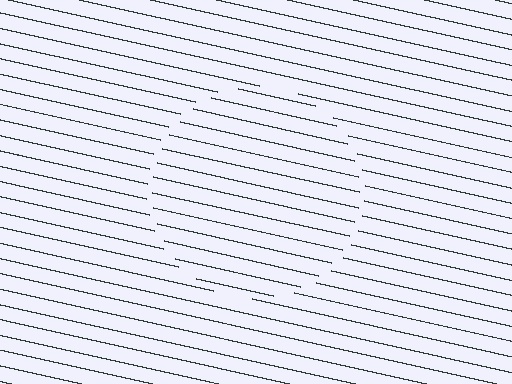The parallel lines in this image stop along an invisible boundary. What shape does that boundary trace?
An illusory circle. The interior of the shape contains the same grating, shifted by half a period — the contour is defined by the phase discontinuity where line-ends from the inner and outer gratings abut.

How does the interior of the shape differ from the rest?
The interior of the shape contains the same grating, shifted by half a period — the contour is defined by the phase discontinuity where line-ends from the inner and outer gratings abut.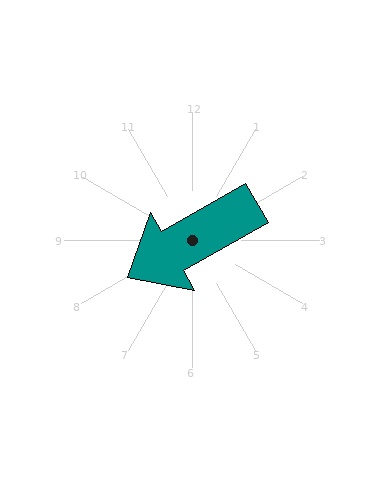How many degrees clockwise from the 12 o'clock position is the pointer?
Approximately 240 degrees.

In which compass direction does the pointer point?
Southwest.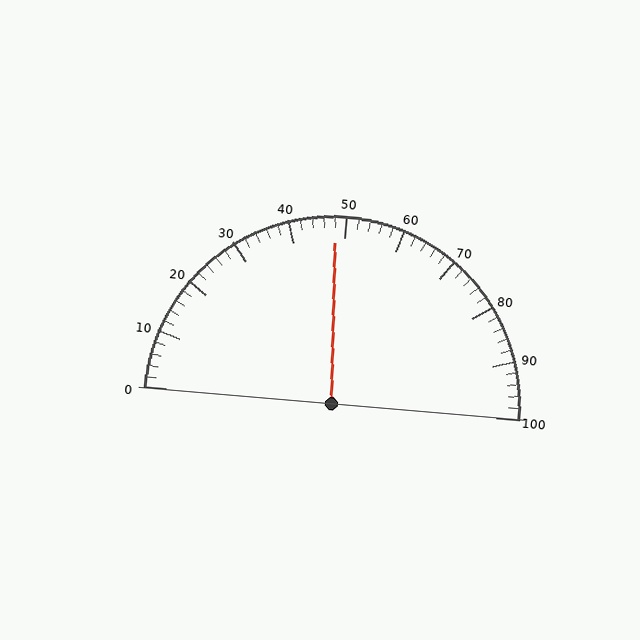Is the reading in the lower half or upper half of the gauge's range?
The reading is in the lower half of the range (0 to 100).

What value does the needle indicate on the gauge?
The needle indicates approximately 48.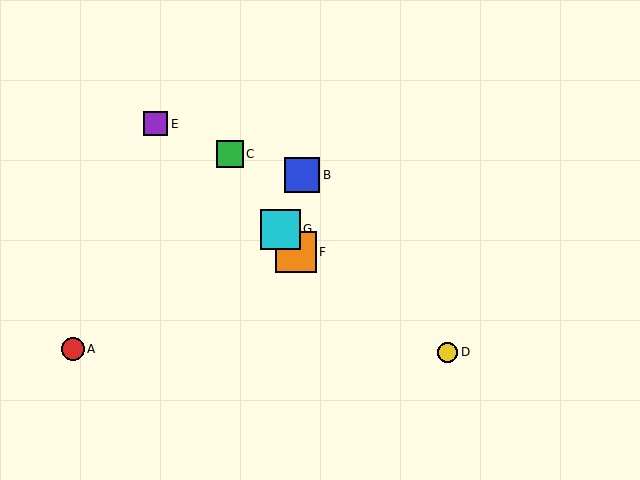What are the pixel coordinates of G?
Object G is at (281, 229).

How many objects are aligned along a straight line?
3 objects (C, F, G) are aligned along a straight line.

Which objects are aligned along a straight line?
Objects C, F, G are aligned along a straight line.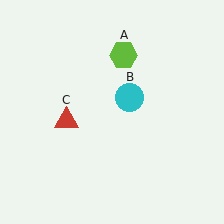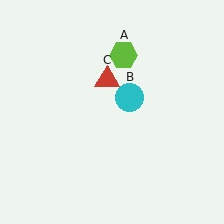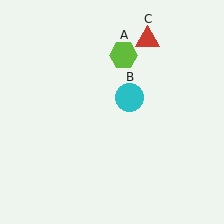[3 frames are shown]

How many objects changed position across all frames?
1 object changed position: red triangle (object C).